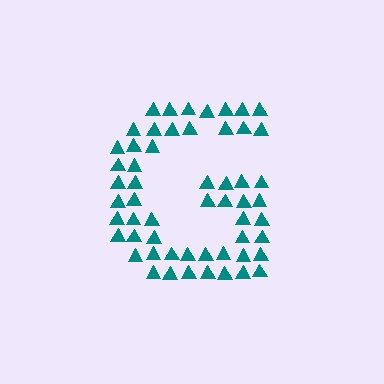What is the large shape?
The large shape is the letter G.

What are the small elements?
The small elements are triangles.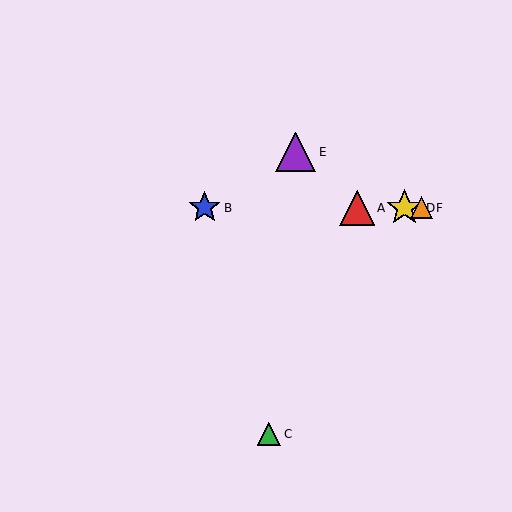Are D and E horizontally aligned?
No, D is at y≈208 and E is at y≈152.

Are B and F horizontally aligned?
Yes, both are at y≈208.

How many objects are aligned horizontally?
4 objects (A, B, D, F) are aligned horizontally.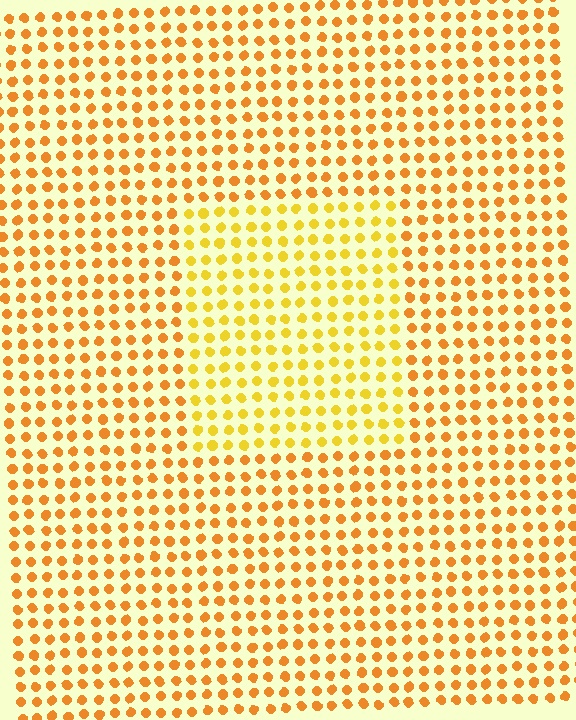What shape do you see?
I see a rectangle.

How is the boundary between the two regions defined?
The boundary is defined purely by a slight shift in hue (about 22 degrees). Spacing, size, and orientation are identical on both sides.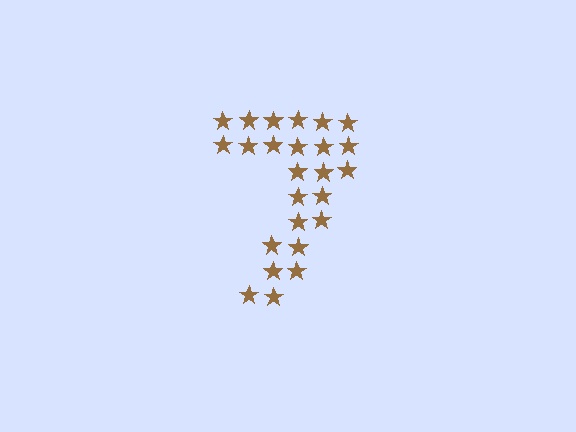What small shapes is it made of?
It is made of small stars.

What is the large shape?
The large shape is the digit 7.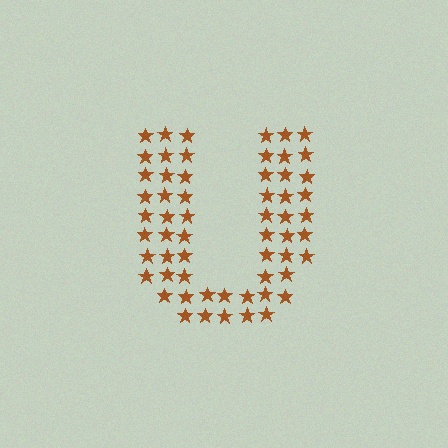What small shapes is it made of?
It is made of small stars.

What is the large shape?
The large shape is the letter U.